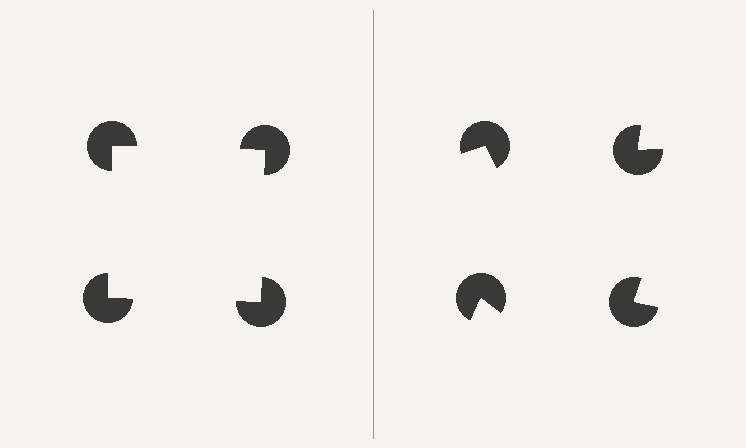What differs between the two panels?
The pac-man discs are positioned identically on both sides; only the wedge orientations differ. On the left they align to a square; on the right they are misaligned.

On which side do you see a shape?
An illusory square appears on the left side. On the right side the wedge cuts are rotated, so no coherent shape forms.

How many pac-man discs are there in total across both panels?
8 — 4 on each side.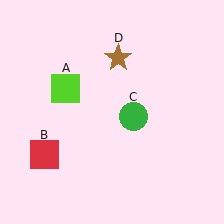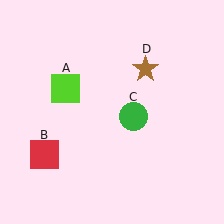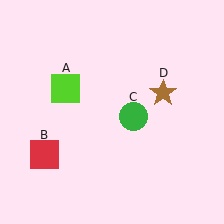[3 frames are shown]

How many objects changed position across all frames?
1 object changed position: brown star (object D).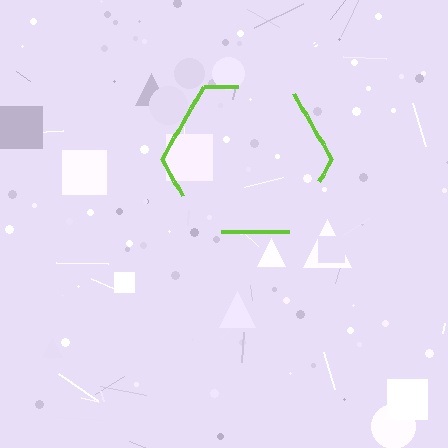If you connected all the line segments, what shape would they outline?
They would outline a hexagon.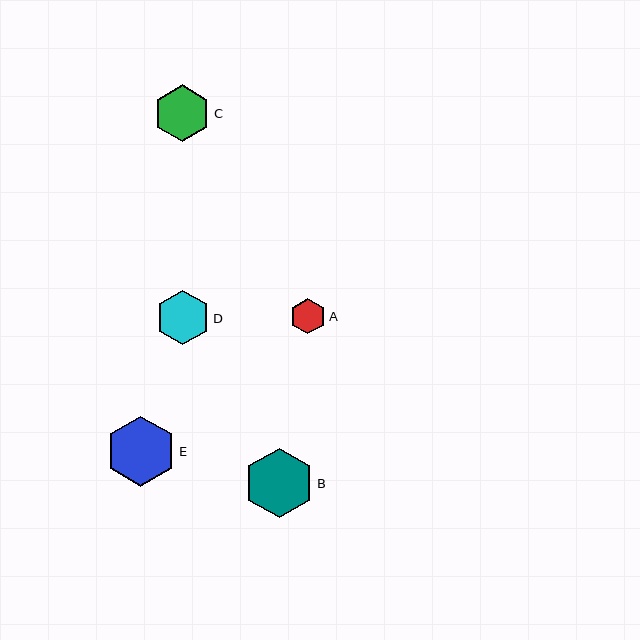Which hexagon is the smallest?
Hexagon A is the smallest with a size of approximately 35 pixels.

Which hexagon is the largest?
Hexagon E is the largest with a size of approximately 70 pixels.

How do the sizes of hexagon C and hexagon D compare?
Hexagon C and hexagon D are approximately the same size.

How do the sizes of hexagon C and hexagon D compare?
Hexagon C and hexagon D are approximately the same size.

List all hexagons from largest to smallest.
From largest to smallest: E, B, C, D, A.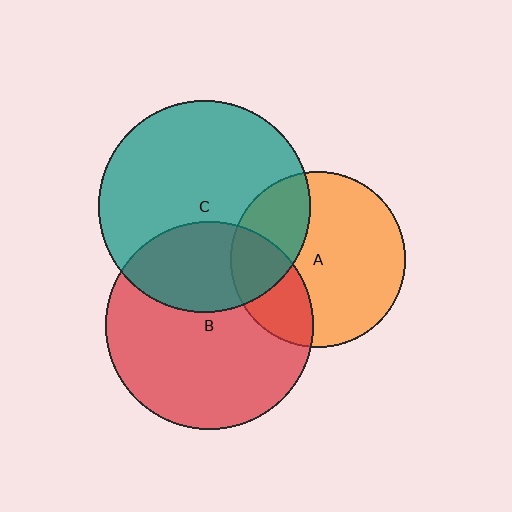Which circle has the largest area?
Circle C (teal).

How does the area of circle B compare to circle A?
Approximately 1.4 times.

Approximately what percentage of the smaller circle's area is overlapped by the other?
Approximately 35%.